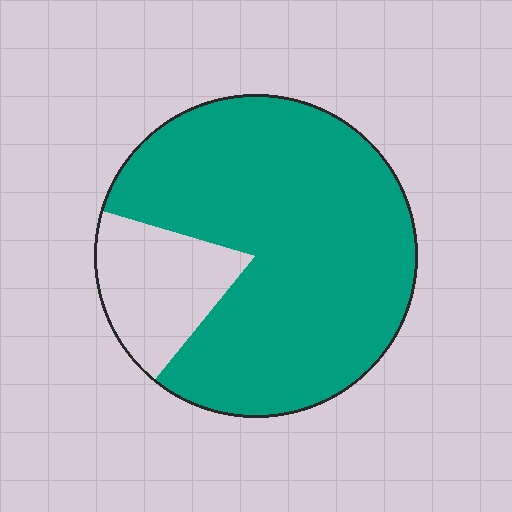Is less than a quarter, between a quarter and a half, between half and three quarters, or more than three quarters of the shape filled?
More than three quarters.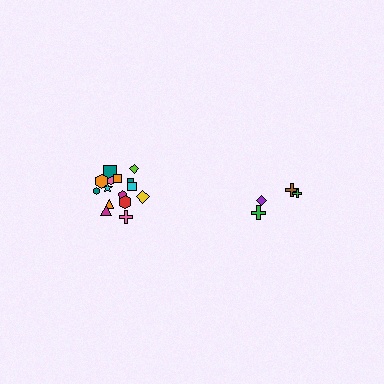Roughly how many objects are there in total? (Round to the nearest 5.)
Roughly 20 objects in total.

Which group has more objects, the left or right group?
The left group.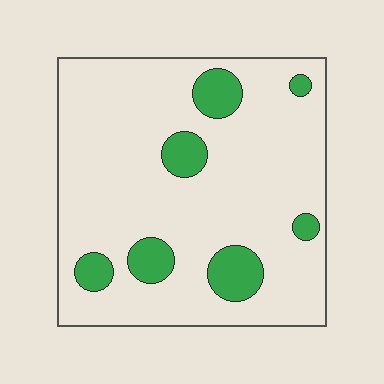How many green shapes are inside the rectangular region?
7.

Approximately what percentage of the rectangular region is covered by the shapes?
Approximately 15%.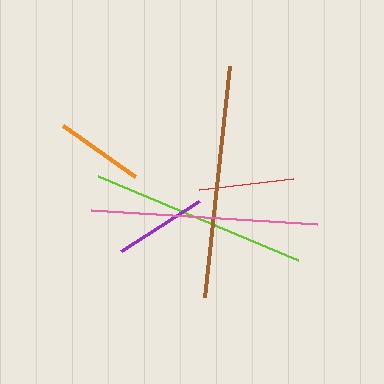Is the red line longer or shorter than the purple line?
The red line is longer than the purple line.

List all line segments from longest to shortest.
From longest to shortest: brown, pink, lime, red, purple, orange.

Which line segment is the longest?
The brown line is the longest at approximately 232 pixels.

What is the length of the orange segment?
The orange segment is approximately 88 pixels long.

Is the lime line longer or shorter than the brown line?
The brown line is longer than the lime line.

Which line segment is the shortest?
The orange line is the shortest at approximately 88 pixels.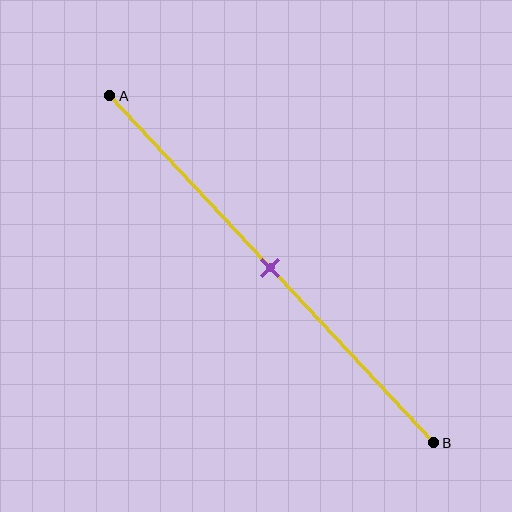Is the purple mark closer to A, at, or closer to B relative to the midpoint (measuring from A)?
The purple mark is approximately at the midpoint of segment AB.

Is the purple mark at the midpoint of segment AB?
Yes, the mark is approximately at the midpoint.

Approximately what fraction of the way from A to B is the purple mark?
The purple mark is approximately 50% of the way from A to B.